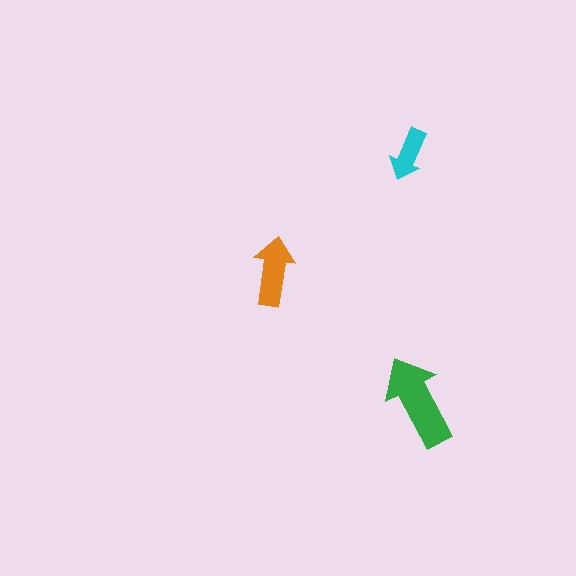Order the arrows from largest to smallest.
the green one, the orange one, the cyan one.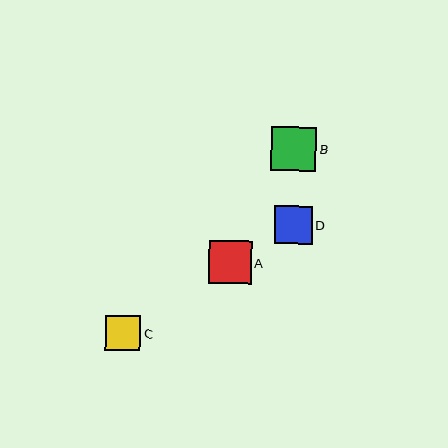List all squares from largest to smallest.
From largest to smallest: B, A, D, C.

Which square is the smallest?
Square C is the smallest with a size of approximately 35 pixels.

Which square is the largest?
Square B is the largest with a size of approximately 45 pixels.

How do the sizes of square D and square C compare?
Square D and square C are approximately the same size.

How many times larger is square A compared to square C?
Square A is approximately 1.2 times the size of square C.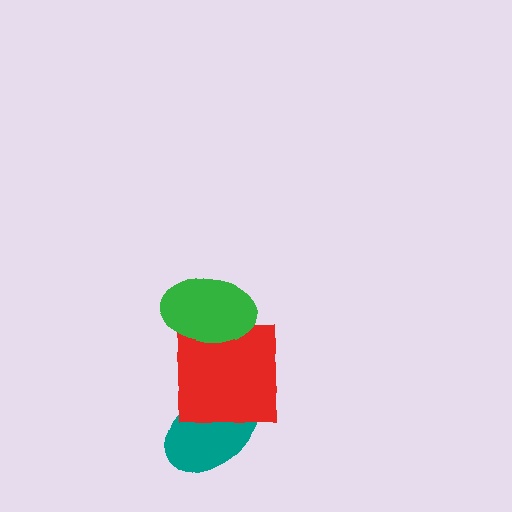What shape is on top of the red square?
The green ellipse is on top of the red square.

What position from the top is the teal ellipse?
The teal ellipse is 3rd from the top.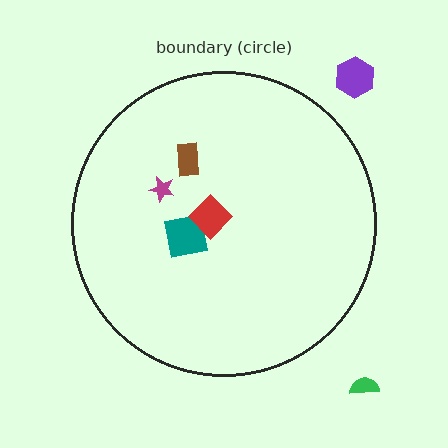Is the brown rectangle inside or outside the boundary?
Inside.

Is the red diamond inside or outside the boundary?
Inside.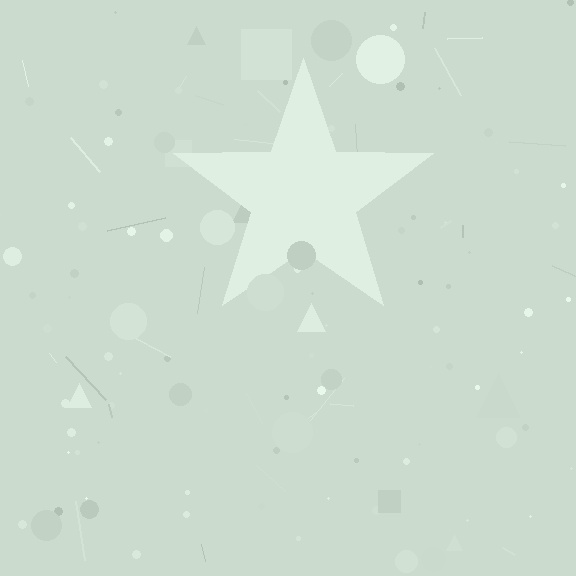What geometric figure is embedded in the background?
A star is embedded in the background.